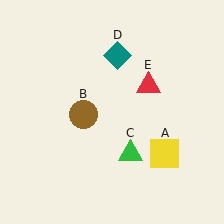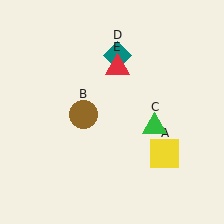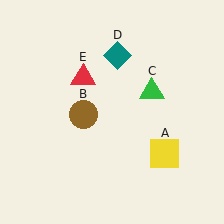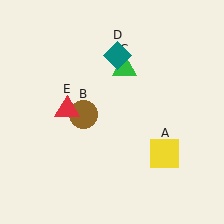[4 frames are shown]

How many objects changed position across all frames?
2 objects changed position: green triangle (object C), red triangle (object E).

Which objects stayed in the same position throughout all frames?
Yellow square (object A) and brown circle (object B) and teal diamond (object D) remained stationary.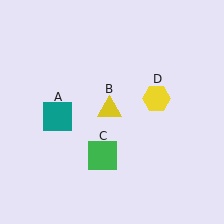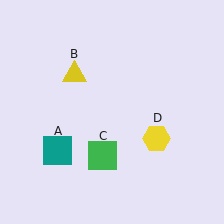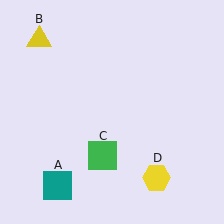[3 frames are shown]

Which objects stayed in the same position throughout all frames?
Green square (object C) remained stationary.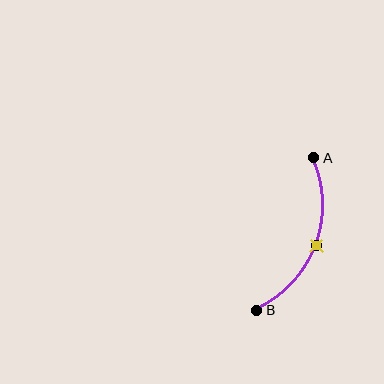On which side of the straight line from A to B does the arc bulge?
The arc bulges to the right of the straight line connecting A and B.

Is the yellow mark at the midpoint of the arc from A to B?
Yes. The yellow mark lies on the arc at equal arc-length from both A and B — it is the arc midpoint.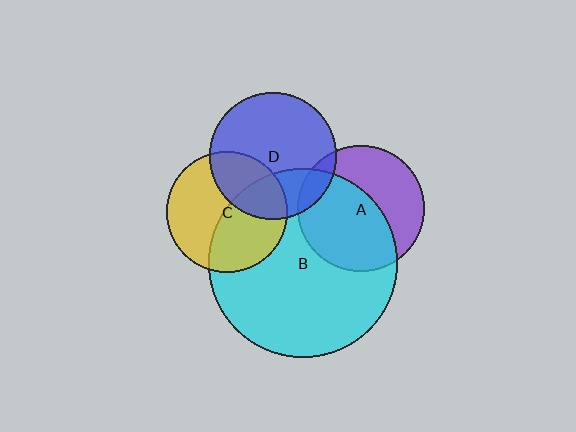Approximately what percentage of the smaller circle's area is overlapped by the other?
Approximately 55%.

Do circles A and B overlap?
Yes.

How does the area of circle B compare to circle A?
Approximately 2.2 times.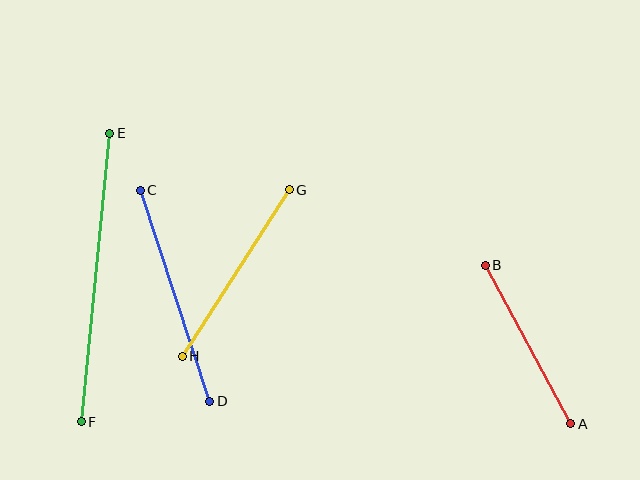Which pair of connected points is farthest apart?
Points E and F are farthest apart.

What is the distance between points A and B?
The distance is approximately 180 pixels.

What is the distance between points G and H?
The distance is approximately 198 pixels.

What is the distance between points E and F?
The distance is approximately 290 pixels.